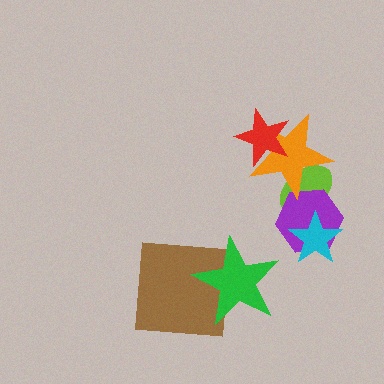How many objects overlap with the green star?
1 object overlaps with the green star.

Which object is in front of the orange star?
The red star is in front of the orange star.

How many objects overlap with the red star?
1 object overlaps with the red star.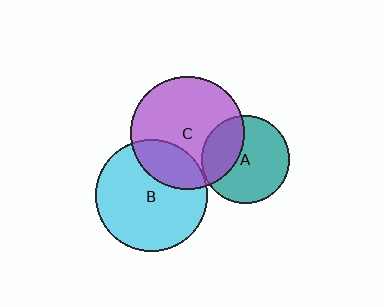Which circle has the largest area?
Circle C (purple).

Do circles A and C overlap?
Yes.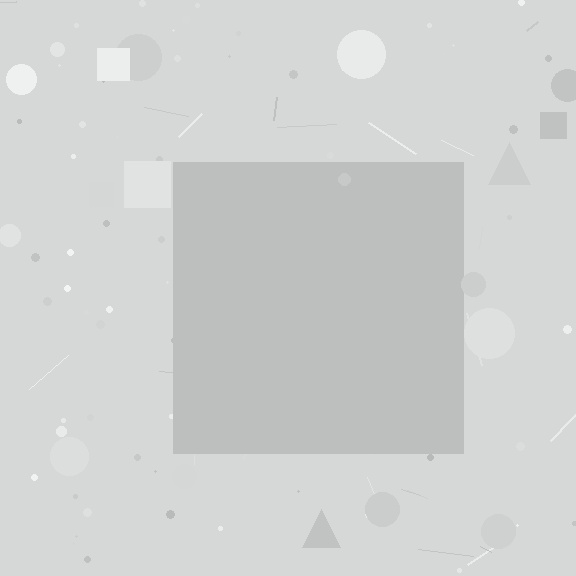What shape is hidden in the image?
A square is hidden in the image.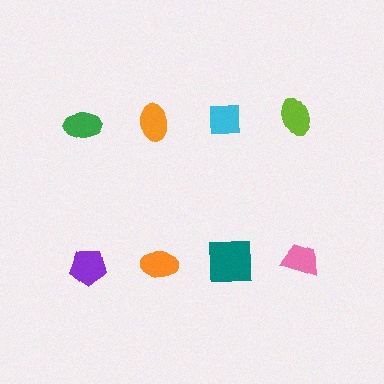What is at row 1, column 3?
A cyan square.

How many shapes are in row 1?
4 shapes.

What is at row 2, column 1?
A purple pentagon.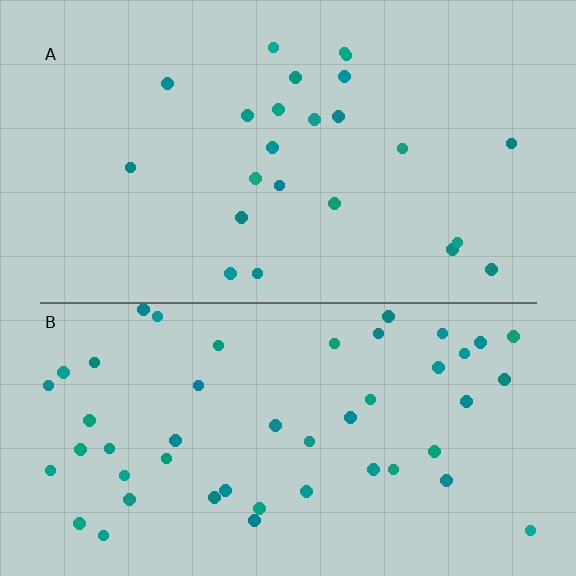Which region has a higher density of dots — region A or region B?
B (the bottom).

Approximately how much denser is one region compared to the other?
Approximately 2.0× — region B over region A.